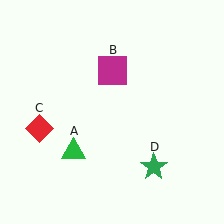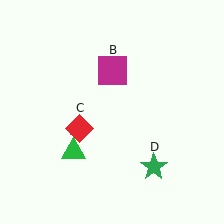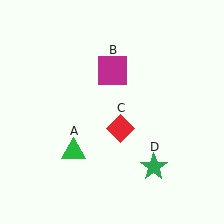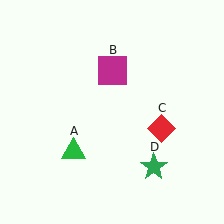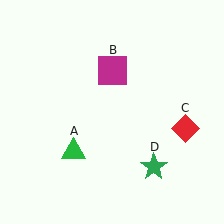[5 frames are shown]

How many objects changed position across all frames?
1 object changed position: red diamond (object C).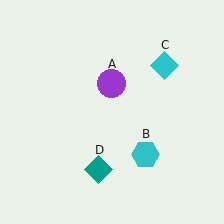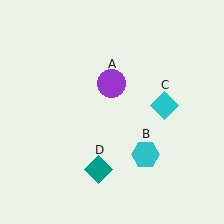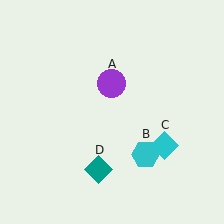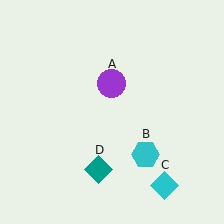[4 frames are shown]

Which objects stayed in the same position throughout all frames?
Purple circle (object A) and cyan hexagon (object B) and teal diamond (object D) remained stationary.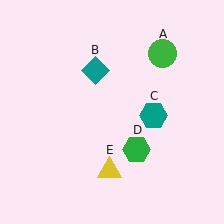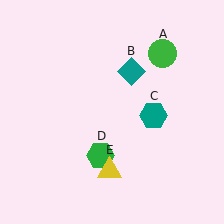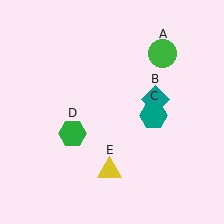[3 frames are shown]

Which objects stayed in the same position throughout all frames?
Green circle (object A) and teal hexagon (object C) and yellow triangle (object E) remained stationary.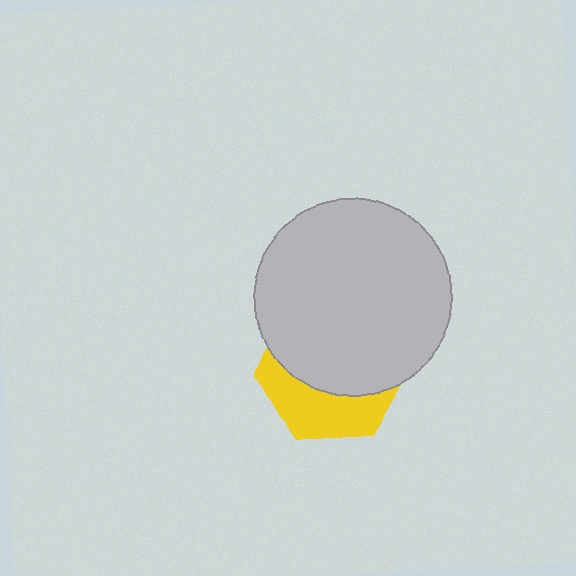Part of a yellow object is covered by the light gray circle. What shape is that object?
It is a hexagon.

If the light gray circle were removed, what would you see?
You would see the complete yellow hexagon.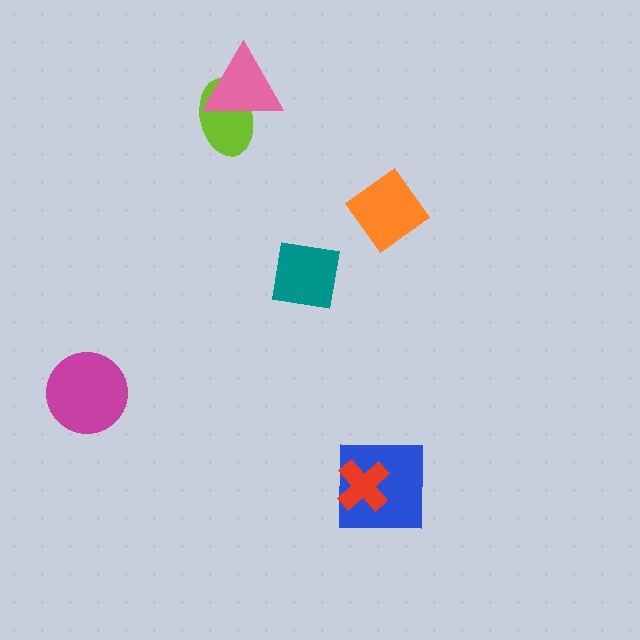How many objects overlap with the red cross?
1 object overlaps with the red cross.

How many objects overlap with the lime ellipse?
1 object overlaps with the lime ellipse.